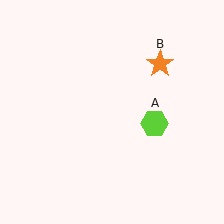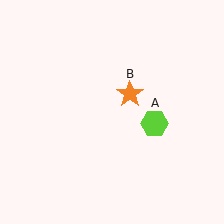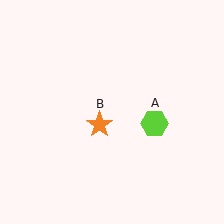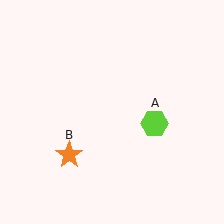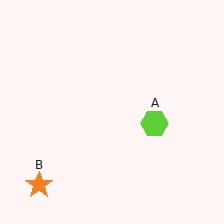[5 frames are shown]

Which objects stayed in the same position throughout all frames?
Lime hexagon (object A) remained stationary.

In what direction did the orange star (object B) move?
The orange star (object B) moved down and to the left.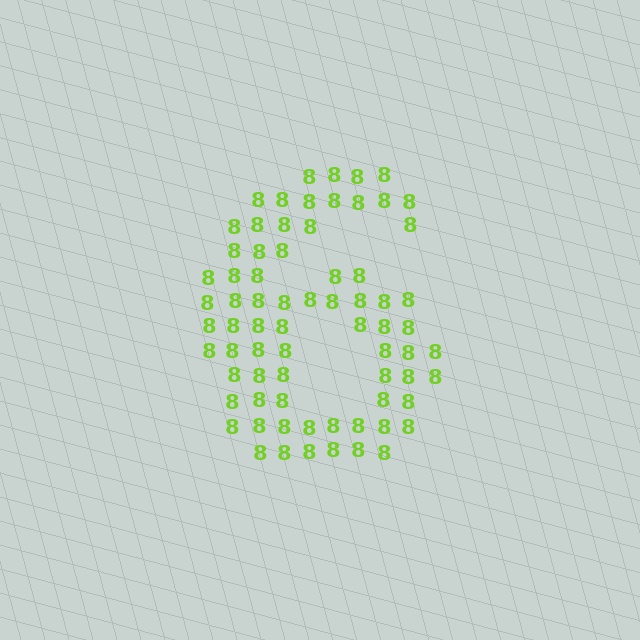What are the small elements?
The small elements are digit 8's.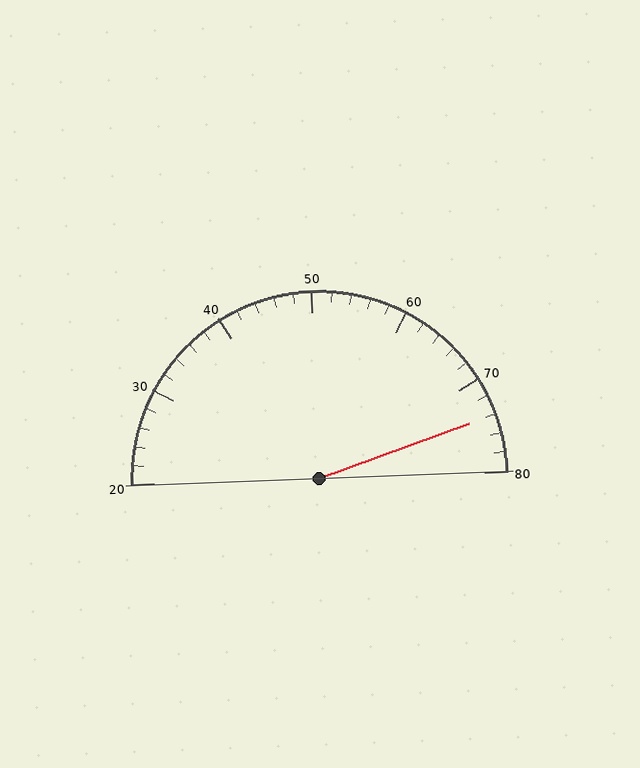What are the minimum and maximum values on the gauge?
The gauge ranges from 20 to 80.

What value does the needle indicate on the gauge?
The needle indicates approximately 74.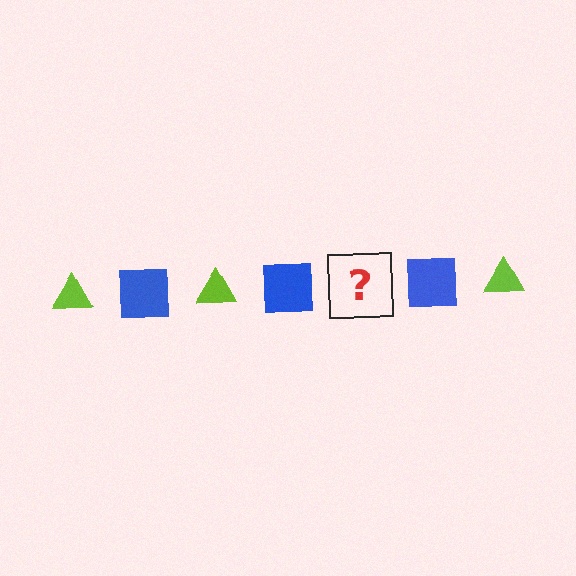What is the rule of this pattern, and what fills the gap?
The rule is that the pattern alternates between lime triangle and blue square. The gap should be filled with a lime triangle.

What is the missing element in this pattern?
The missing element is a lime triangle.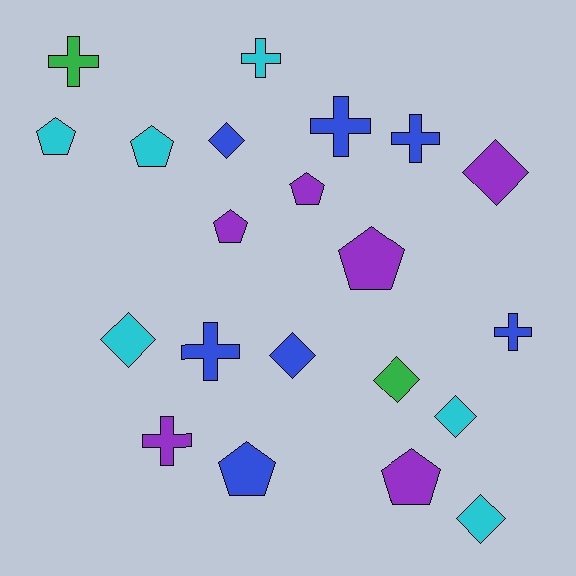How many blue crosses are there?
There are 4 blue crosses.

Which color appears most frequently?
Blue, with 7 objects.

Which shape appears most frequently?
Diamond, with 7 objects.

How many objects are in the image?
There are 21 objects.